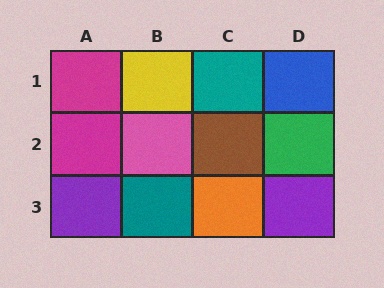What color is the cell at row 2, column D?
Green.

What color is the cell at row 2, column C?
Brown.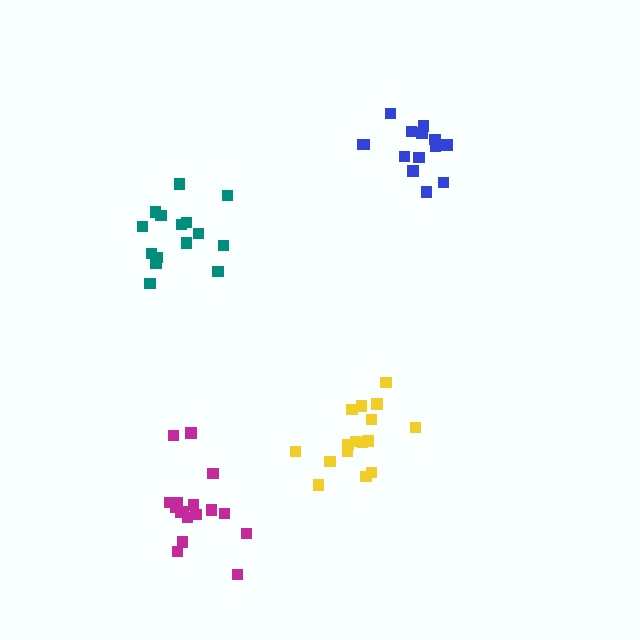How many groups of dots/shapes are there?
There are 4 groups.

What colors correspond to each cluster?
The clusters are colored: blue, magenta, teal, yellow.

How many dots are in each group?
Group 1: 14 dots, Group 2: 17 dots, Group 3: 15 dots, Group 4: 16 dots (62 total).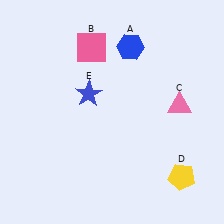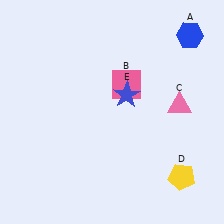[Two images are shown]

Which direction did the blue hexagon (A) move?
The blue hexagon (A) moved right.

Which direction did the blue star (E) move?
The blue star (E) moved right.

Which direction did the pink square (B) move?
The pink square (B) moved down.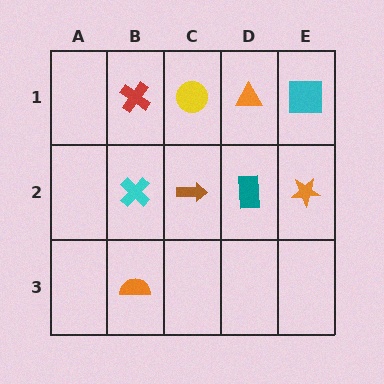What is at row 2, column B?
A cyan cross.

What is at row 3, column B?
An orange semicircle.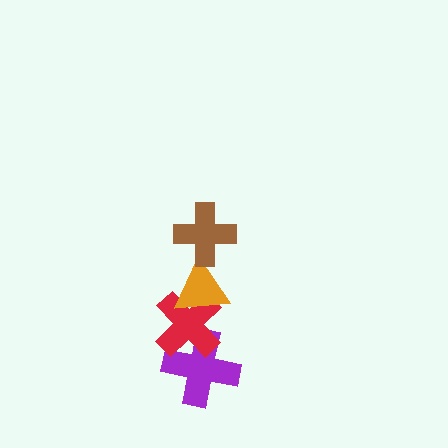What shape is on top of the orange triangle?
The brown cross is on top of the orange triangle.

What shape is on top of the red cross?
The orange triangle is on top of the red cross.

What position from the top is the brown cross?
The brown cross is 1st from the top.